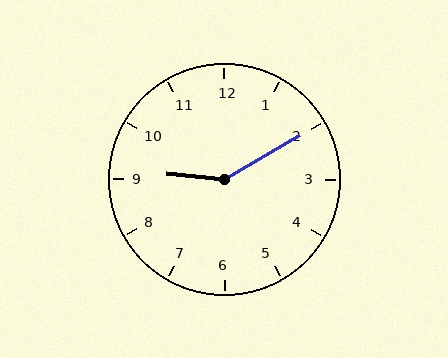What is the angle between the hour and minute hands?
Approximately 145 degrees.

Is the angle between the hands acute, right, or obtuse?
It is obtuse.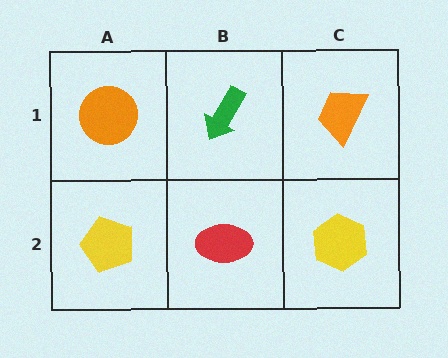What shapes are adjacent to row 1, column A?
A yellow pentagon (row 2, column A), a green arrow (row 1, column B).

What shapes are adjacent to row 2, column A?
An orange circle (row 1, column A), a red ellipse (row 2, column B).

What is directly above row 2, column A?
An orange circle.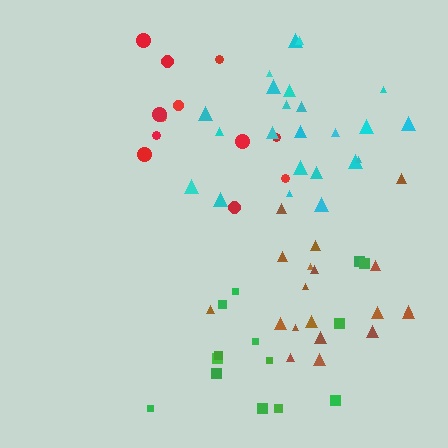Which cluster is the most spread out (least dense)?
Green.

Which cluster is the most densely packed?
Cyan.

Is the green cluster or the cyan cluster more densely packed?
Cyan.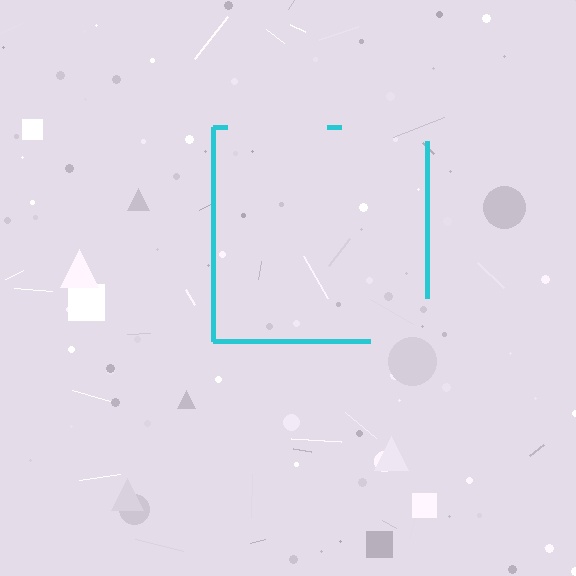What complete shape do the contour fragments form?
The contour fragments form a square.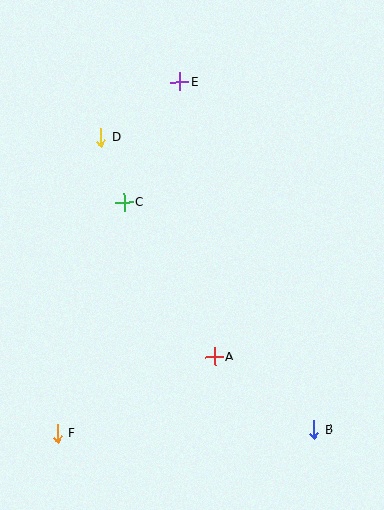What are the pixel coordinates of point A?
Point A is at (214, 357).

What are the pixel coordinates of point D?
Point D is at (101, 137).